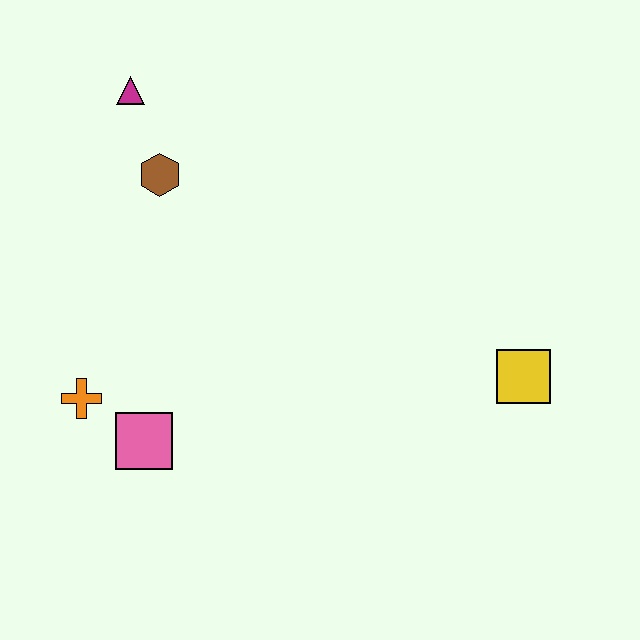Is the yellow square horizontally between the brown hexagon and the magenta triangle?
No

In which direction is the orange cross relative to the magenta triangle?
The orange cross is below the magenta triangle.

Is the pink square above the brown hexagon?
No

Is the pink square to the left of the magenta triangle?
No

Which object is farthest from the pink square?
The yellow square is farthest from the pink square.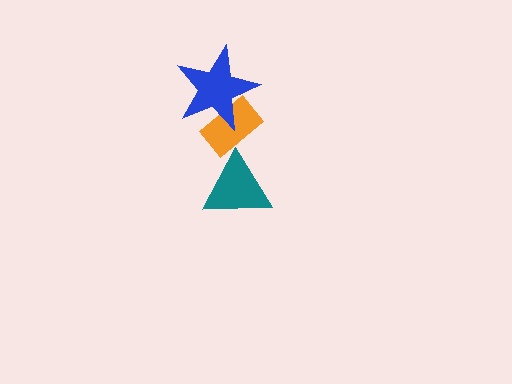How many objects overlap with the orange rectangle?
1 object overlaps with the orange rectangle.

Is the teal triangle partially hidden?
No, no other shape covers it.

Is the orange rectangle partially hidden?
Yes, it is partially covered by another shape.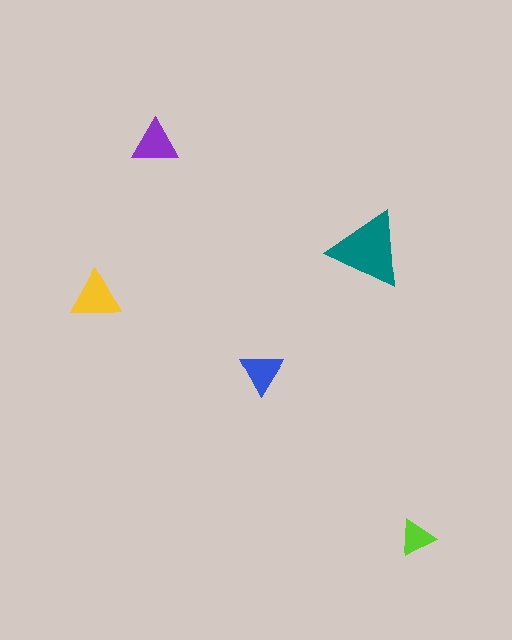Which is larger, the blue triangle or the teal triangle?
The teal one.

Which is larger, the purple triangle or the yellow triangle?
The yellow one.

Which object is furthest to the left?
The yellow triangle is leftmost.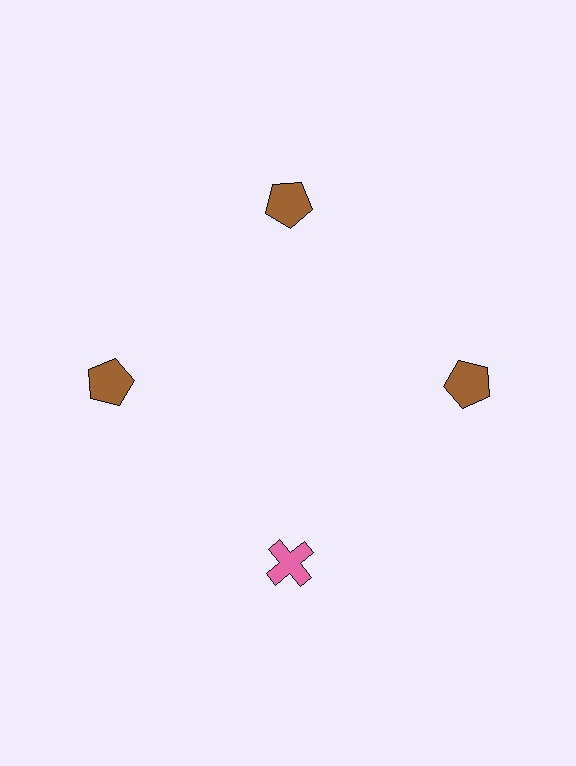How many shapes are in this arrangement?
There are 4 shapes arranged in a ring pattern.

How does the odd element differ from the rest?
It differs in both color (pink instead of brown) and shape (cross instead of pentagon).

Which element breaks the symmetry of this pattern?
The pink cross at roughly the 6 o'clock position breaks the symmetry. All other shapes are brown pentagons.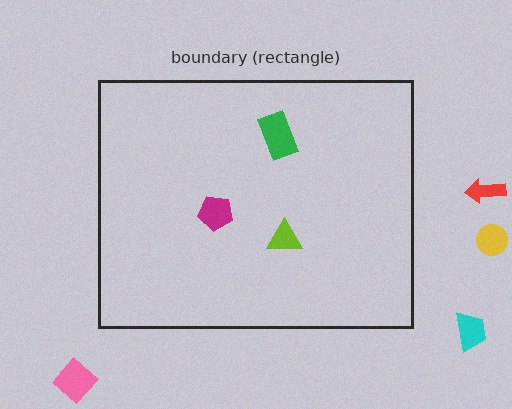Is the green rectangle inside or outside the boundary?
Inside.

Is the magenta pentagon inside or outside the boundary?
Inside.